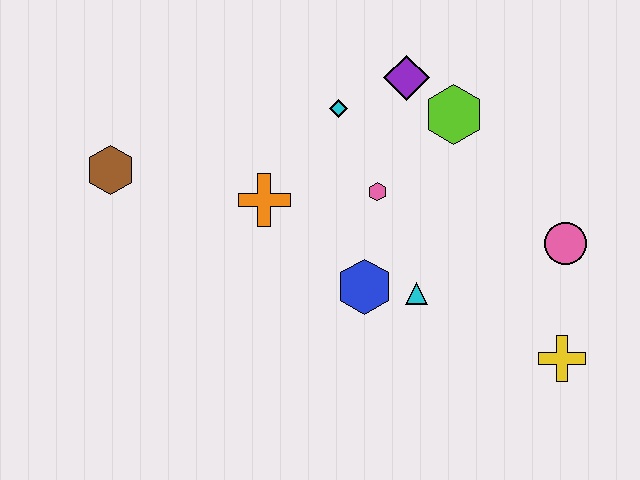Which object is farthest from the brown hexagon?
The yellow cross is farthest from the brown hexagon.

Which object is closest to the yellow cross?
The pink circle is closest to the yellow cross.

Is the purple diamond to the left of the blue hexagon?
No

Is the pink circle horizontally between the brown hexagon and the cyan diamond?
No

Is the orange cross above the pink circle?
Yes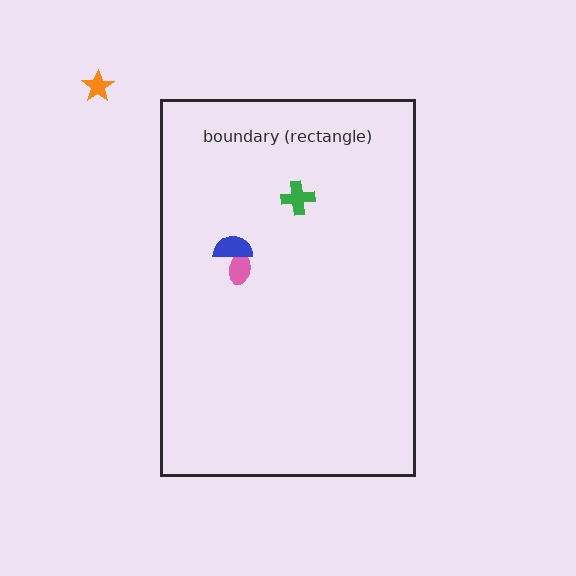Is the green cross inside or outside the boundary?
Inside.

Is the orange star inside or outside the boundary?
Outside.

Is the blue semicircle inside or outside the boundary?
Inside.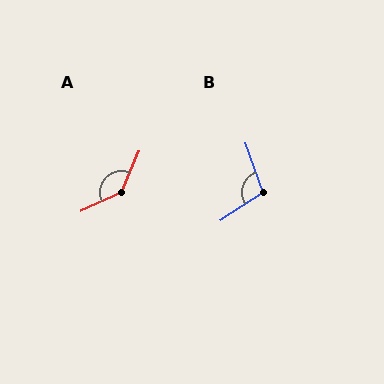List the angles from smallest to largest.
B (104°), A (138°).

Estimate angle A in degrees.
Approximately 138 degrees.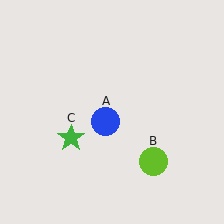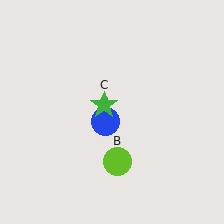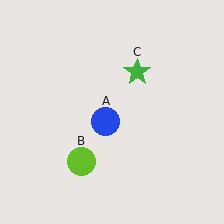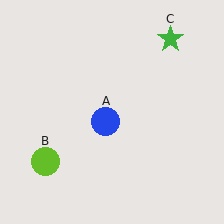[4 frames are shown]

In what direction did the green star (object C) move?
The green star (object C) moved up and to the right.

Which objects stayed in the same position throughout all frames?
Blue circle (object A) remained stationary.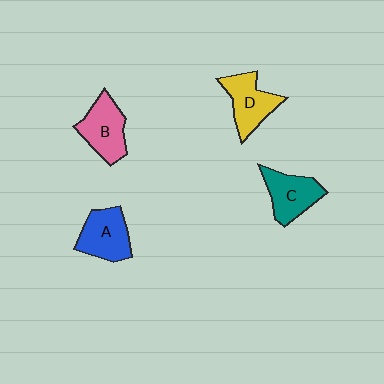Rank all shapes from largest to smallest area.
From largest to smallest: B (pink), A (blue), D (yellow), C (teal).